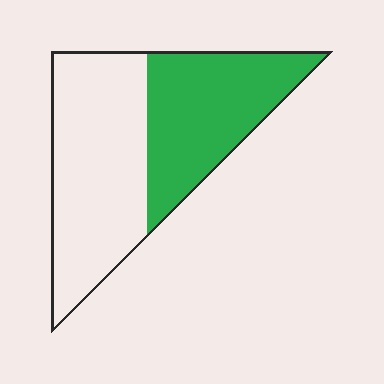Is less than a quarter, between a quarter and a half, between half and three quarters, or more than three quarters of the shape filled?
Between a quarter and a half.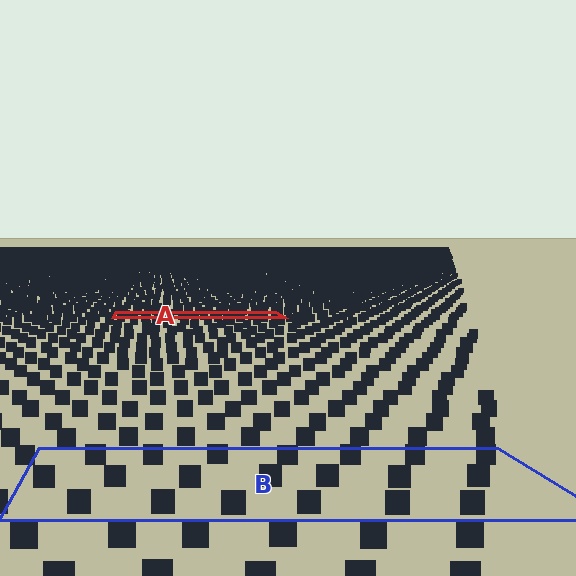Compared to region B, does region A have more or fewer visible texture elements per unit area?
Region A has more texture elements per unit area — they are packed more densely because it is farther away.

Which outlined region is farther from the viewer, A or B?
Region A is farther from the viewer — the texture elements inside it appear smaller and more densely packed.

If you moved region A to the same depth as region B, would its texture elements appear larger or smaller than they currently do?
They would appear larger. At a closer depth, the same texture elements are projected at a bigger on-screen size.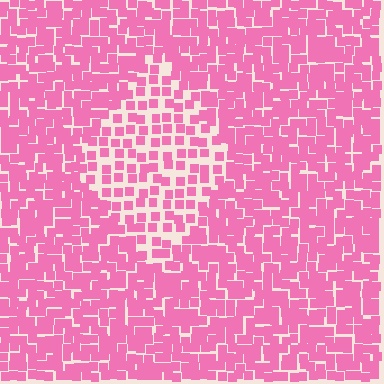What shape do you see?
I see a diamond.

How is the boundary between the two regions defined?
The boundary is defined by a change in element density (approximately 1.9x ratio). All elements are the same color, size, and shape.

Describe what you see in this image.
The image contains small pink elements arranged at two different densities. A diamond-shaped region is visible where the elements are less densely packed than the surrounding area.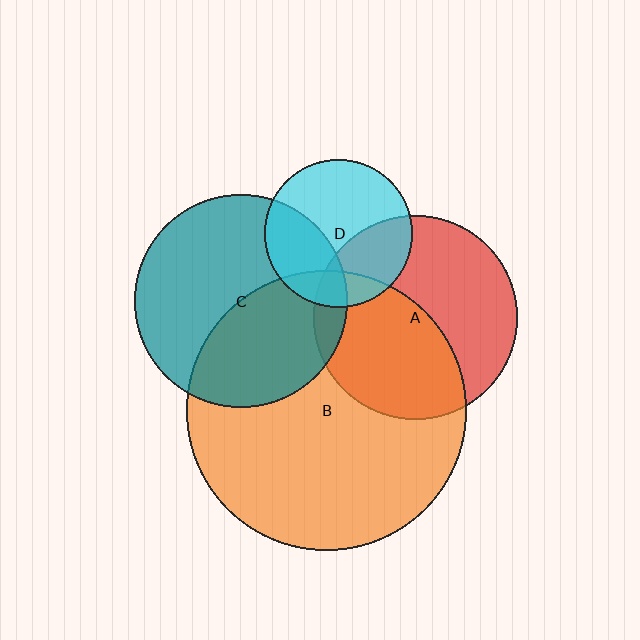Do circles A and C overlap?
Yes.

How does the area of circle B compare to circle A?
Approximately 1.9 times.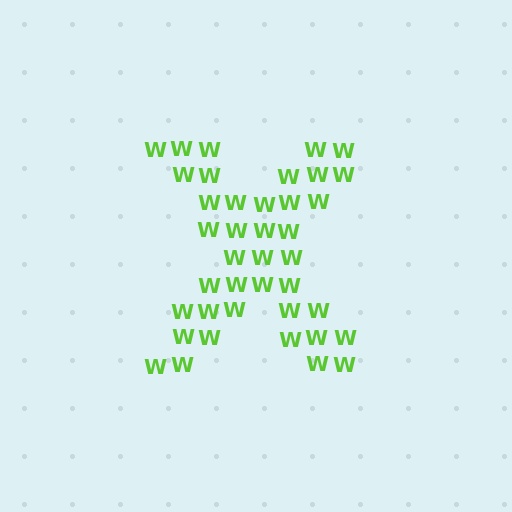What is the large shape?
The large shape is the letter X.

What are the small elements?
The small elements are letter W's.